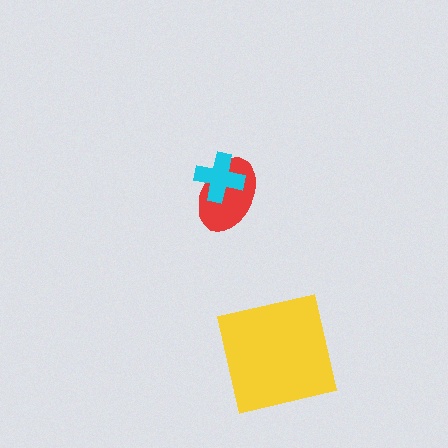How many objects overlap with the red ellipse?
1 object overlaps with the red ellipse.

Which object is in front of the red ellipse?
The cyan cross is in front of the red ellipse.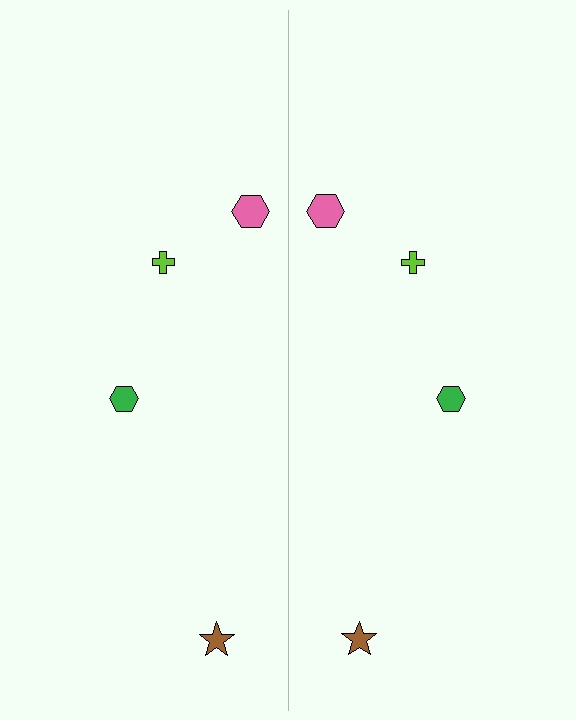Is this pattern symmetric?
Yes, this pattern has bilateral (reflection) symmetry.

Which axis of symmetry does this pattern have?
The pattern has a vertical axis of symmetry running through the center of the image.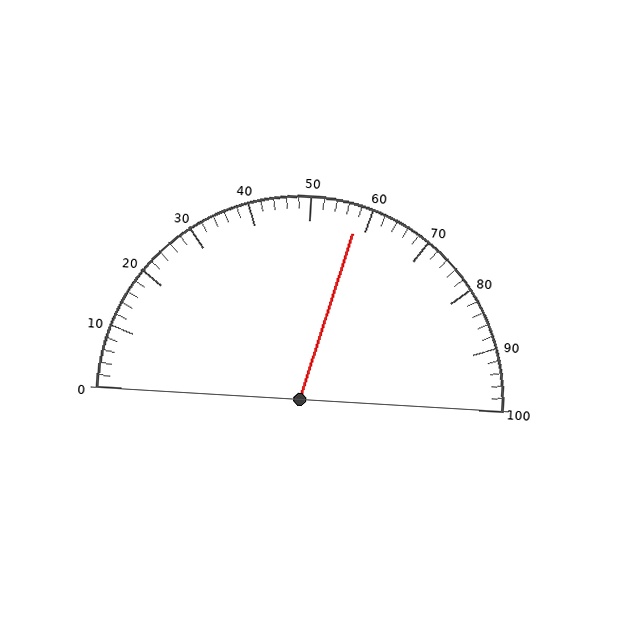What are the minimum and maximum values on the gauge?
The gauge ranges from 0 to 100.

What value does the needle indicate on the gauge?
The needle indicates approximately 58.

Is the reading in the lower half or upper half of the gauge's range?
The reading is in the upper half of the range (0 to 100).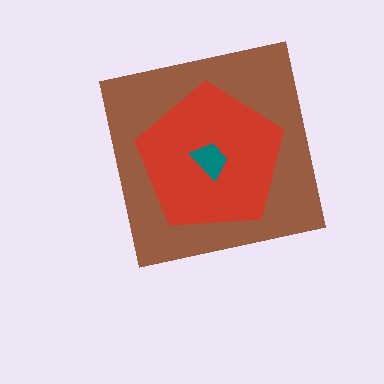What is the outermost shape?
The brown square.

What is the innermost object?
The teal trapezoid.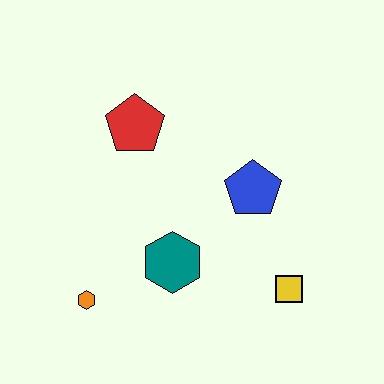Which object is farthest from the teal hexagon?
The red pentagon is farthest from the teal hexagon.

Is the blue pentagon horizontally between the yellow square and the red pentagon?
Yes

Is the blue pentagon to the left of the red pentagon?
No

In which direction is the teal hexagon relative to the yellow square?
The teal hexagon is to the left of the yellow square.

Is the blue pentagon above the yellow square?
Yes